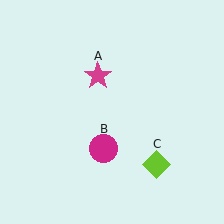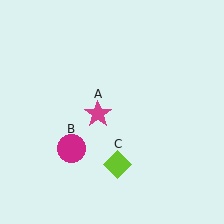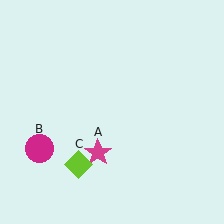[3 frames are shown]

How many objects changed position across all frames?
3 objects changed position: magenta star (object A), magenta circle (object B), lime diamond (object C).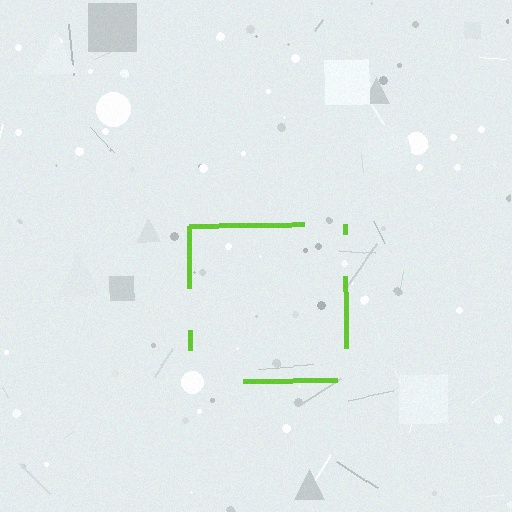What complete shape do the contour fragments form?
The contour fragments form a square.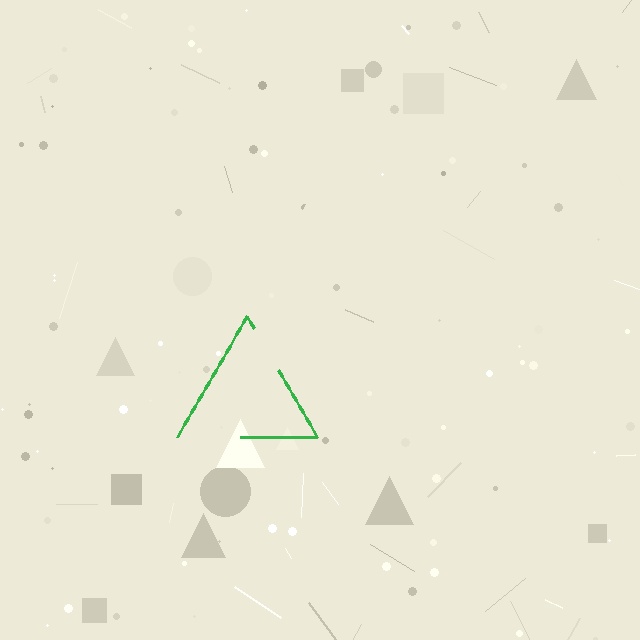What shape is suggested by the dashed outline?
The dashed outline suggests a triangle.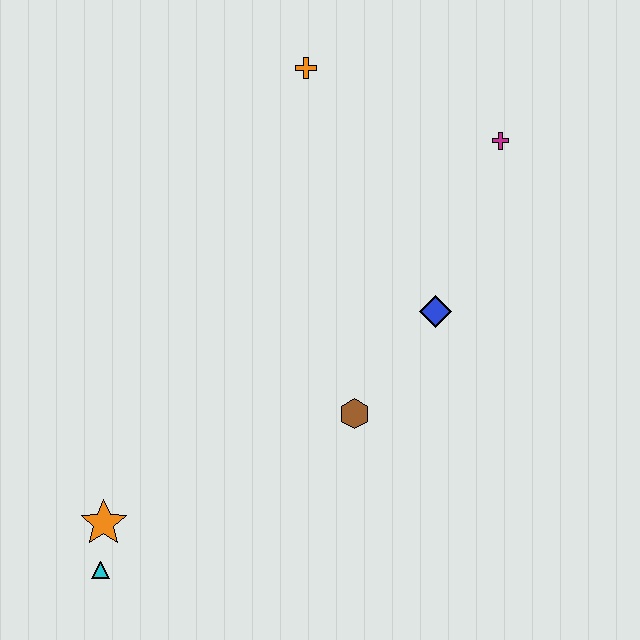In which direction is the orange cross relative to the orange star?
The orange cross is above the orange star.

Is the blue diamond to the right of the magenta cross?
No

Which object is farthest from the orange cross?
The cyan triangle is farthest from the orange cross.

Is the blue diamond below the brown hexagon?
No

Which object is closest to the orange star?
The cyan triangle is closest to the orange star.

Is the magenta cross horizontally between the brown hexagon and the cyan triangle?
No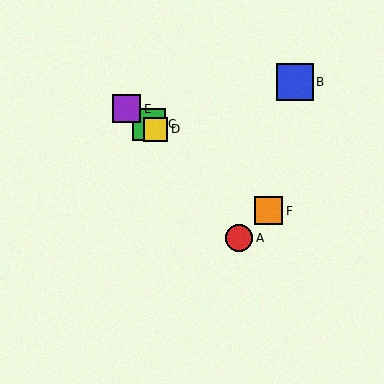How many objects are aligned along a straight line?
4 objects (C, D, E, F) are aligned along a straight line.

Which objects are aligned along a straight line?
Objects C, D, E, F are aligned along a straight line.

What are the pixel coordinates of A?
Object A is at (239, 238).